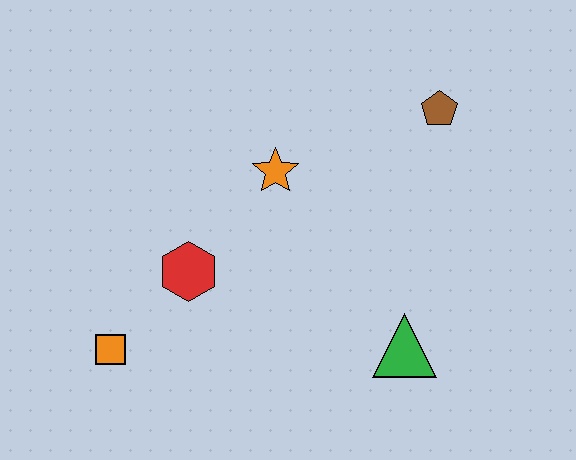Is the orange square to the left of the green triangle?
Yes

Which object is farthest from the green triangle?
The orange square is farthest from the green triangle.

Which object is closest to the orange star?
The red hexagon is closest to the orange star.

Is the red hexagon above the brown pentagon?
No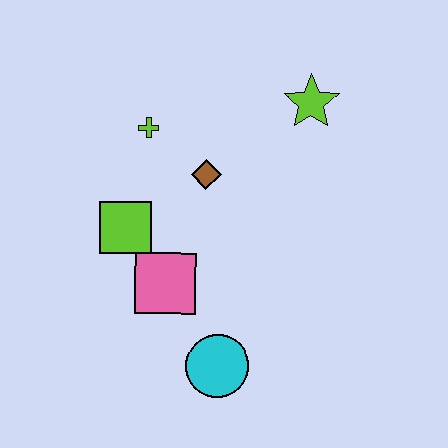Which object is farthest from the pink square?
The lime star is farthest from the pink square.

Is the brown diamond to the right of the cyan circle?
No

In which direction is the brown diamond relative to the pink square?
The brown diamond is above the pink square.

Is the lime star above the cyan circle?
Yes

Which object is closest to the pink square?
The lime square is closest to the pink square.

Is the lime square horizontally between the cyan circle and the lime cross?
No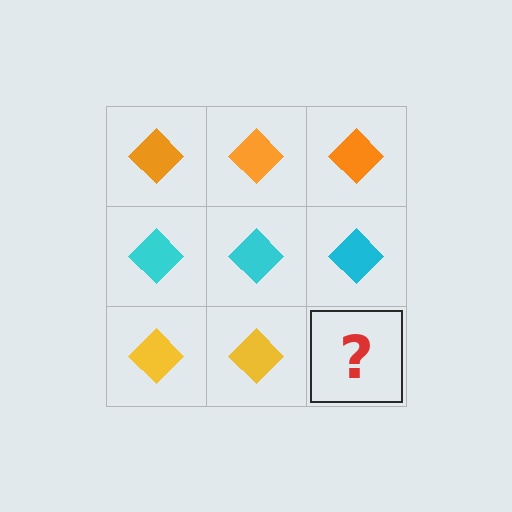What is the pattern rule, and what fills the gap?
The rule is that each row has a consistent color. The gap should be filled with a yellow diamond.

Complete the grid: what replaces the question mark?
The question mark should be replaced with a yellow diamond.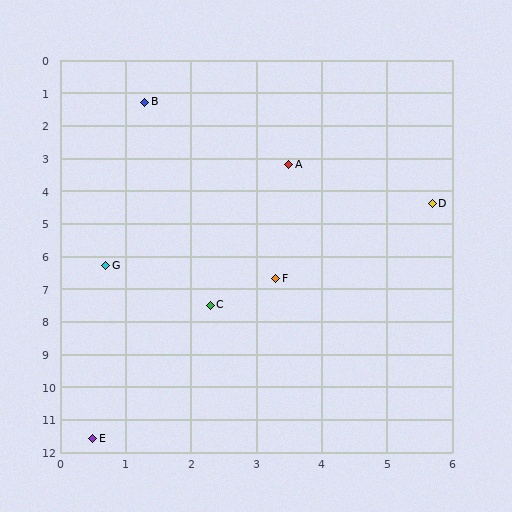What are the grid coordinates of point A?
Point A is at approximately (3.5, 3.2).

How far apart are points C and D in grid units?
Points C and D are about 4.6 grid units apart.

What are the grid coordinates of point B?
Point B is at approximately (1.3, 1.3).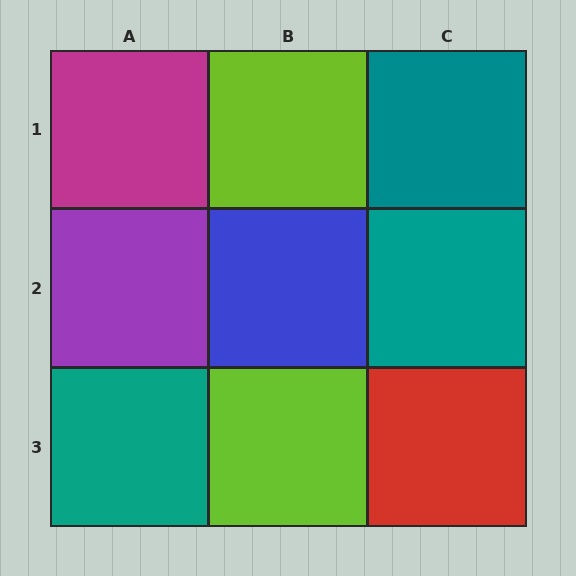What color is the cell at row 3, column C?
Red.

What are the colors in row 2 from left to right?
Purple, blue, teal.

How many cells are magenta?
1 cell is magenta.